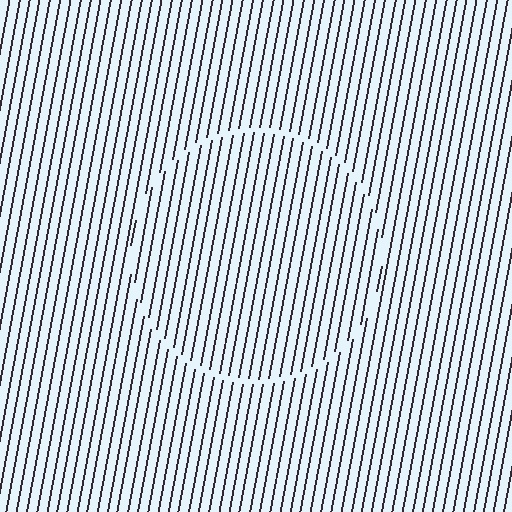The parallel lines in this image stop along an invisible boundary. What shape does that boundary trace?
An illusory circle. The interior of the shape contains the same grating, shifted by half a period — the contour is defined by the phase discontinuity where line-ends from the inner and outer gratings abut.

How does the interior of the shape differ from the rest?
The interior of the shape contains the same grating, shifted by half a period — the contour is defined by the phase discontinuity where line-ends from the inner and outer gratings abut.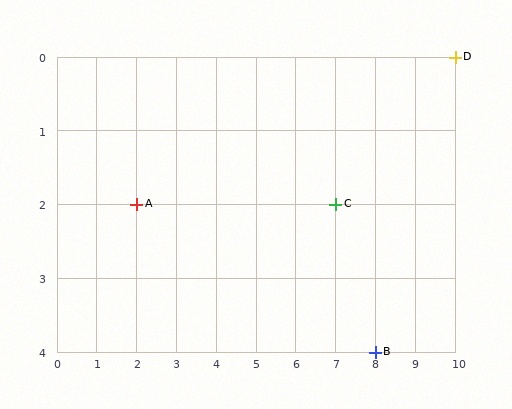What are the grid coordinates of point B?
Point B is at grid coordinates (8, 4).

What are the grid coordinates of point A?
Point A is at grid coordinates (2, 2).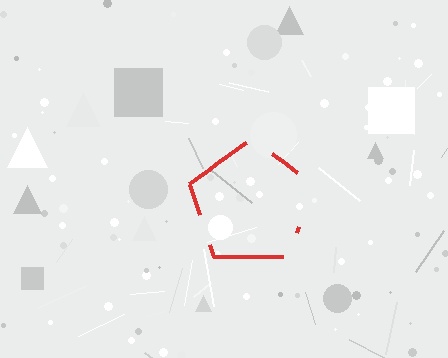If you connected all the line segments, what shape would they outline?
They would outline a pentagon.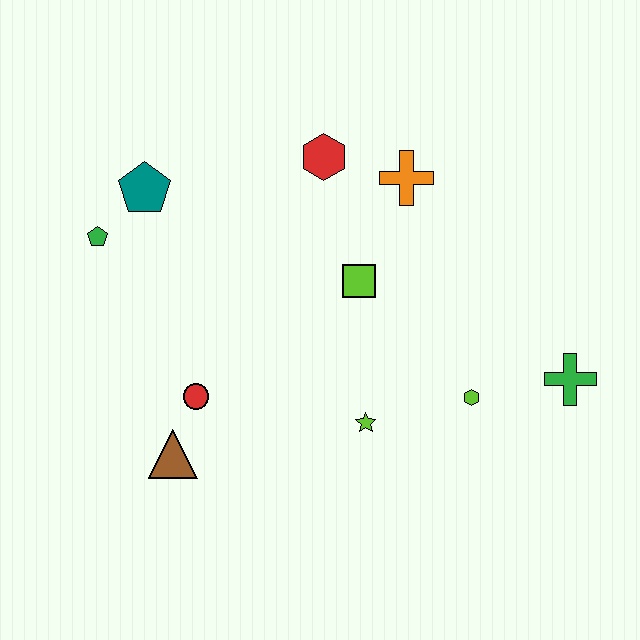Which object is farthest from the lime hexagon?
The green pentagon is farthest from the lime hexagon.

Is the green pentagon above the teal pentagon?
No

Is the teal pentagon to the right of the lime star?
No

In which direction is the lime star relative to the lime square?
The lime star is below the lime square.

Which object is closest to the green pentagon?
The teal pentagon is closest to the green pentagon.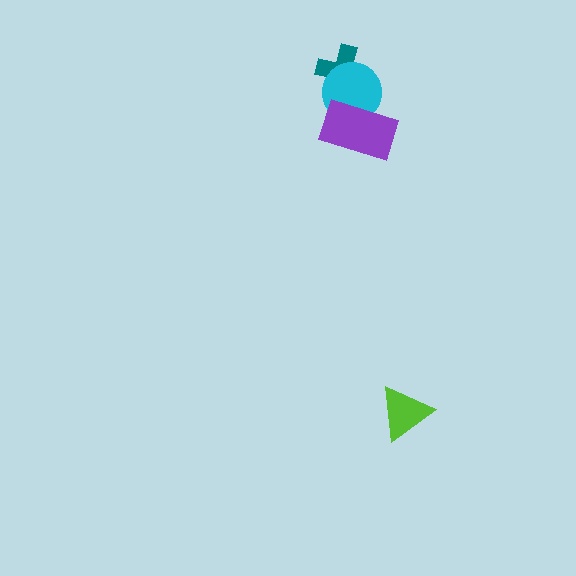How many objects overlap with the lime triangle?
0 objects overlap with the lime triangle.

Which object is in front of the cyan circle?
The purple rectangle is in front of the cyan circle.